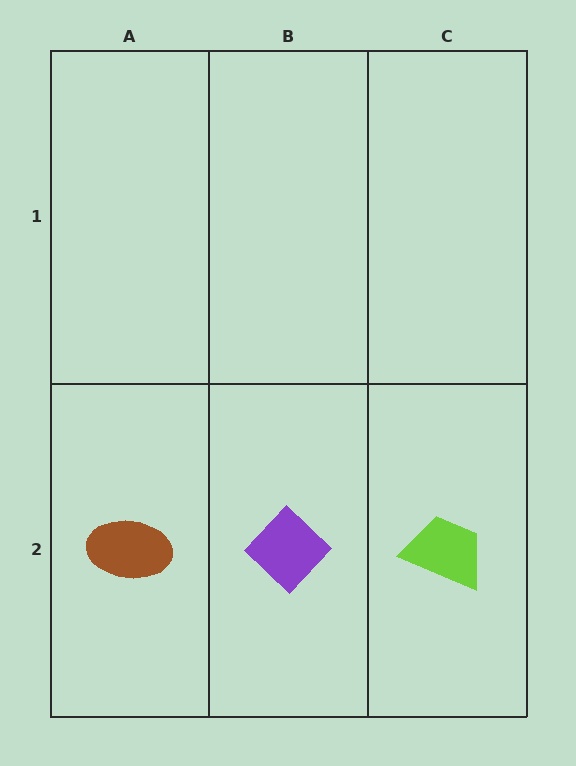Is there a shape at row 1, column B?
No, that cell is empty.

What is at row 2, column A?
A brown ellipse.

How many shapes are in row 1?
0 shapes.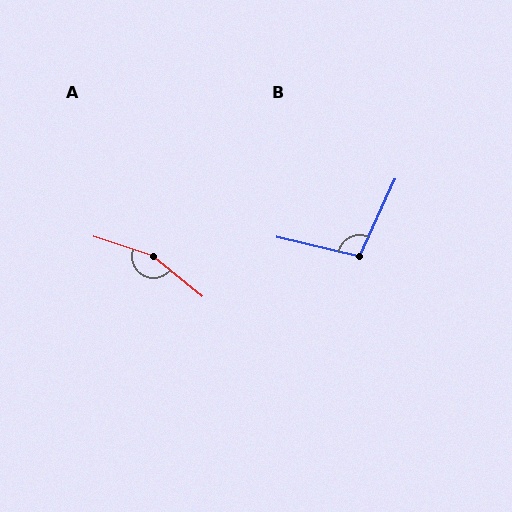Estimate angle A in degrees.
Approximately 159 degrees.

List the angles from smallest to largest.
B (101°), A (159°).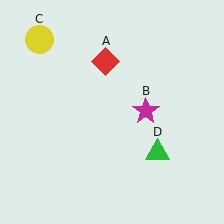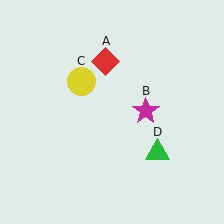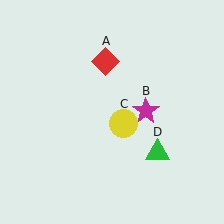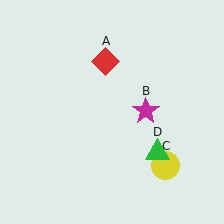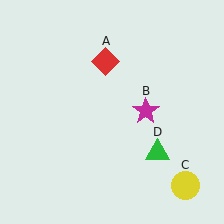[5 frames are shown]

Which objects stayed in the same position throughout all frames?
Red diamond (object A) and magenta star (object B) and green triangle (object D) remained stationary.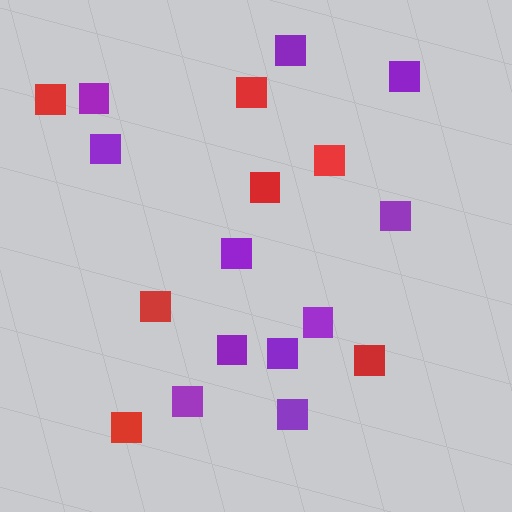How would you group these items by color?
There are 2 groups: one group of red squares (7) and one group of purple squares (11).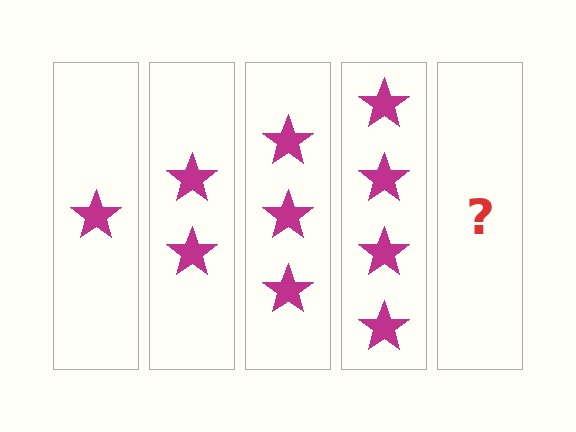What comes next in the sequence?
The next element should be 5 stars.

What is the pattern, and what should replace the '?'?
The pattern is that each step adds one more star. The '?' should be 5 stars.